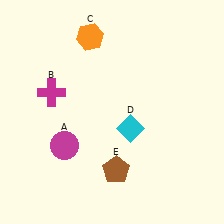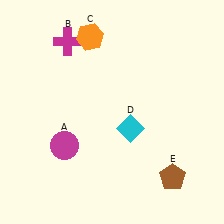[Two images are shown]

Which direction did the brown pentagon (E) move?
The brown pentagon (E) moved right.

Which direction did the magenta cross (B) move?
The magenta cross (B) moved up.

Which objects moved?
The objects that moved are: the magenta cross (B), the brown pentagon (E).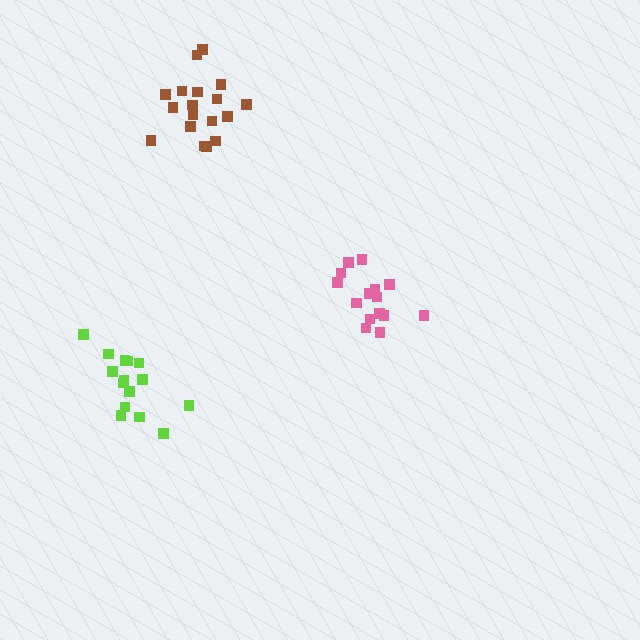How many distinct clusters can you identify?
There are 3 distinct clusters.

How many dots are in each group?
Group 1: 15 dots, Group 2: 18 dots, Group 3: 15 dots (48 total).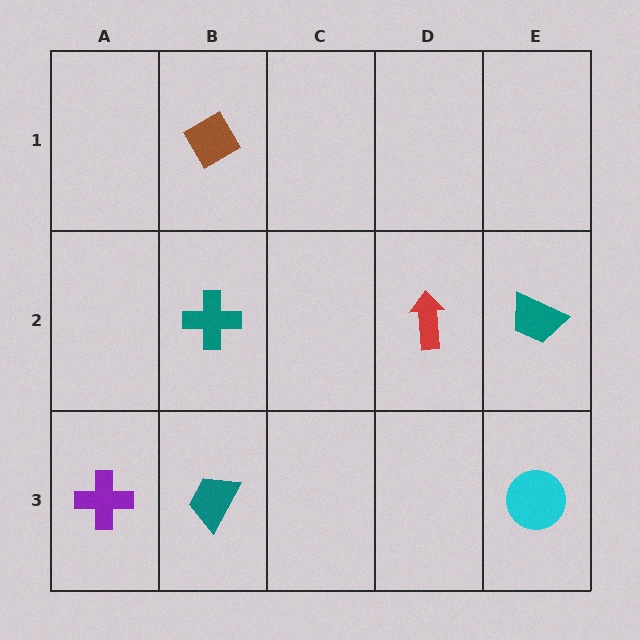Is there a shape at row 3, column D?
No, that cell is empty.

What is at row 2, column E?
A teal trapezoid.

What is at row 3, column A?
A purple cross.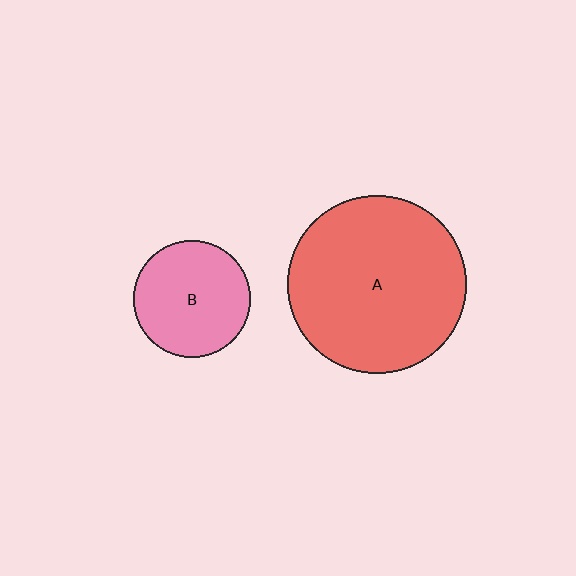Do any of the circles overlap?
No, none of the circles overlap.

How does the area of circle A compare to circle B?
Approximately 2.3 times.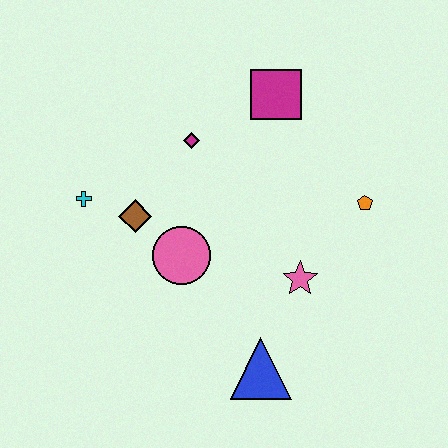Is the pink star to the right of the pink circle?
Yes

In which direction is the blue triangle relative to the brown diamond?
The blue triangle is below the brown diamond.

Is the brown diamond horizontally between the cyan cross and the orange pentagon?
Yes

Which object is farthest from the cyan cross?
The orange pentagon is farthest from the cyan cross.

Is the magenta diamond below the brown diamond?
No